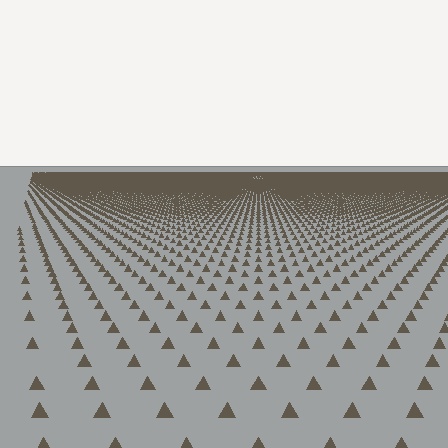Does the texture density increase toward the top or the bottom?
Density increases toward the top.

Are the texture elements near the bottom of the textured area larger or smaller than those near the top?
Larger. Near the bottom, elements are closer to the viewer and appear at a bigger on-screen size.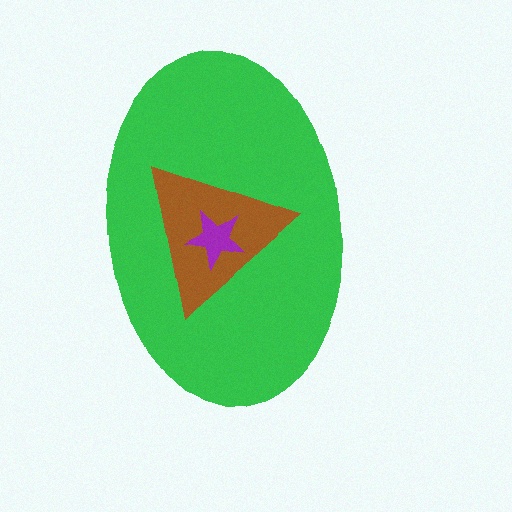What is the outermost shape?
The green ellipse.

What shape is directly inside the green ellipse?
The brown triangle.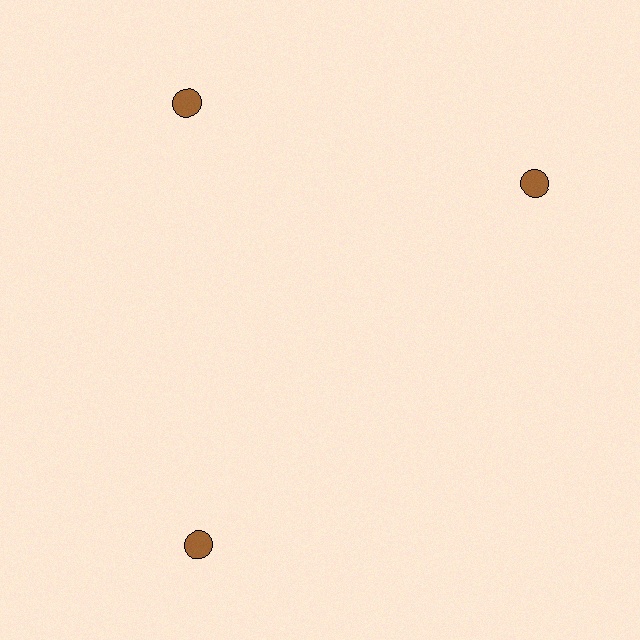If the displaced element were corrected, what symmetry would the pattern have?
It would have 3-fold rotational symmetry — the pattern would map onto itself every 120 degrees.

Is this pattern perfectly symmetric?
No. The 3 brown circles are arranged in a ring, but one element near the 3 o'clock position is rotated out of alignment along the ring, breaking the 3-fold rotational symmetry.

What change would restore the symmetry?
The symmetry would be restored by rotating it back into even spacing with its neighbors so that all 3 circles sit at equal angles and equal distance from the center.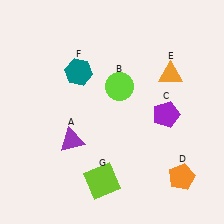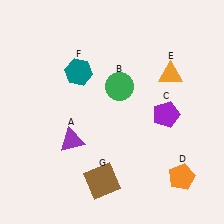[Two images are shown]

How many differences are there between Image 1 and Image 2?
There are 2 differences between the two images.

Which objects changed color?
B changed from lime to green. G changed from lime to brown.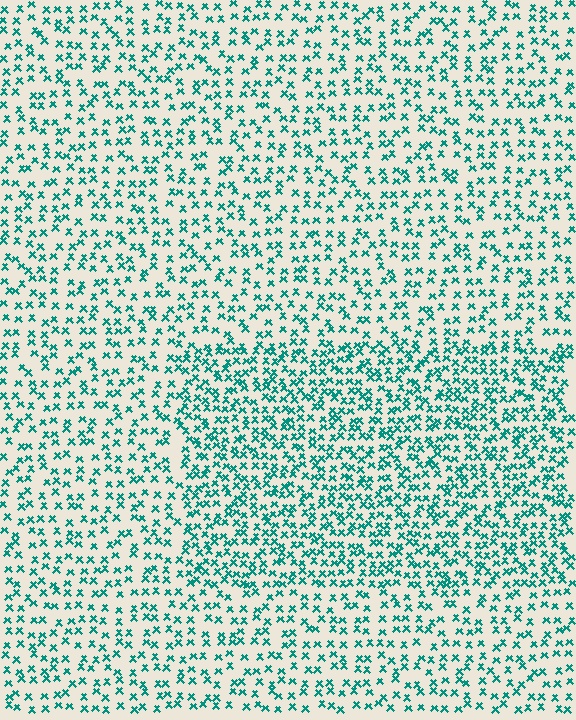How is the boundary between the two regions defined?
The boundary is defined by a change in element density (approximately 1.7x ratio). All elements are the same color, size, and shape.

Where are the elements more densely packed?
The elements are more densely packed inside the rectangle boundary.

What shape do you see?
I see a rectangle.